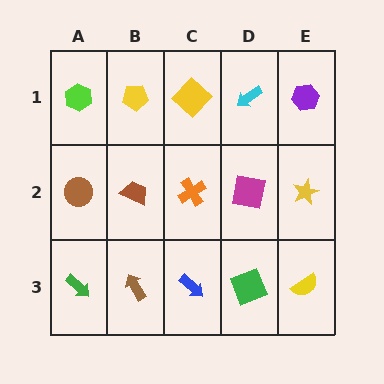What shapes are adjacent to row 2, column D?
A cyan arrow (row 1, column D), a green square (row 3, column D), an orange cross (row 2, column C), a yellow star (row 2, column E).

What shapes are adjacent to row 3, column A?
A brown circle (row 2, column A), a brown arrow (row 3, column B).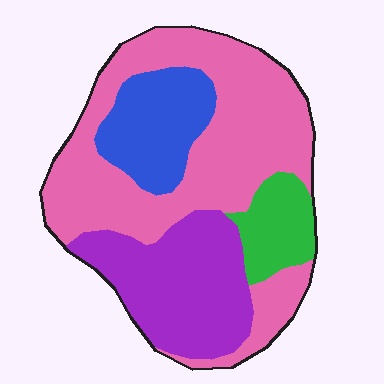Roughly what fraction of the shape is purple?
Purple takes up about one quarter (1/4) of the shape.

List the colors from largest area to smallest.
From largest to smallest: pink, purple, blue, green.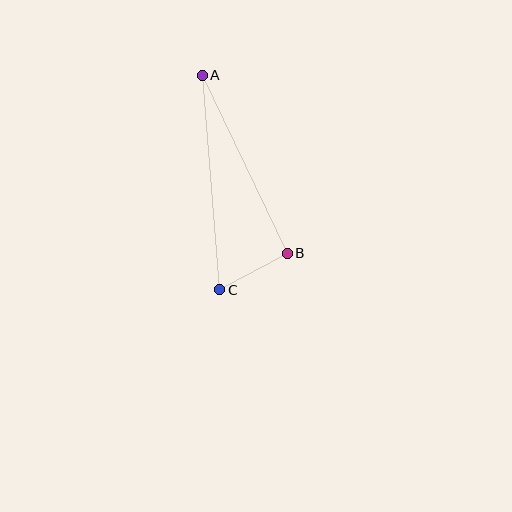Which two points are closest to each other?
Points B and C are closest to each other.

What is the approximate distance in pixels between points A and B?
The distance between A and B is approximately 197 pixels.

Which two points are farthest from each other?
Points A and C are farthest from each other.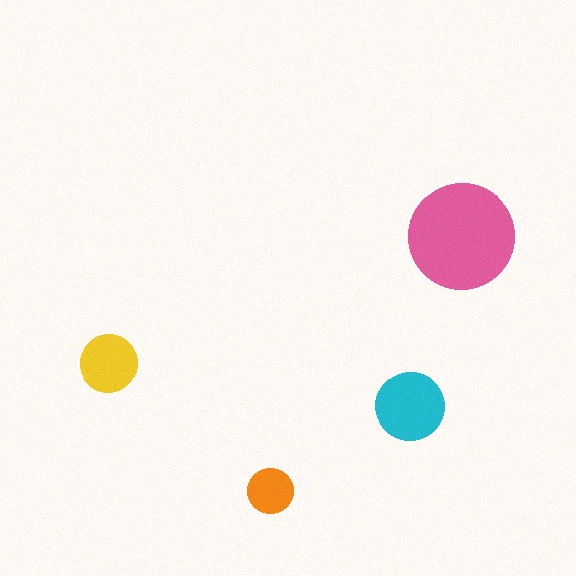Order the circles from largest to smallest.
the pink one, the cyan one, the yellow one, the orange one.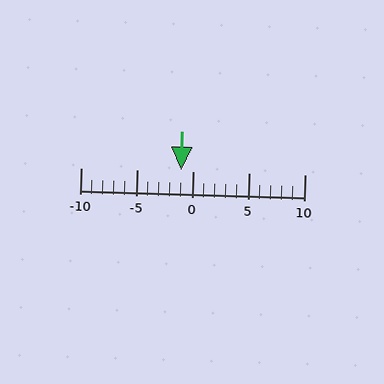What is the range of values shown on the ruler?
The ruler shows values from -10 to 10.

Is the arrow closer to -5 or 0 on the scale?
The arrow is closer to 0.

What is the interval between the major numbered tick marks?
The major tick marks are spaced 5 units apart.